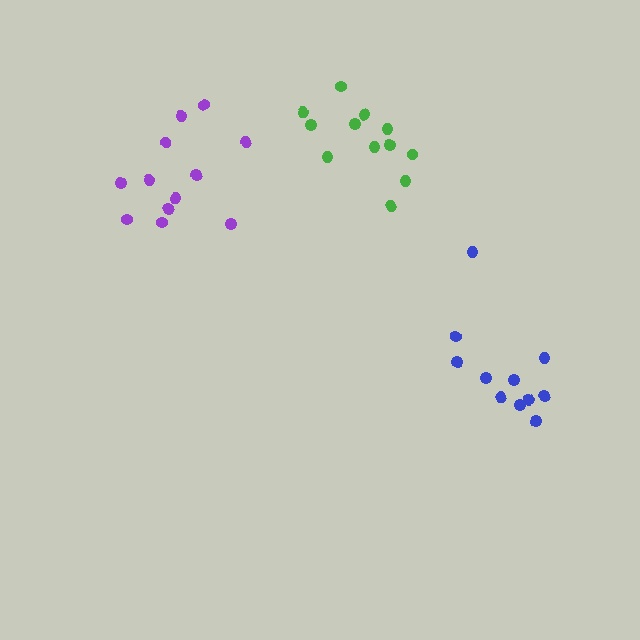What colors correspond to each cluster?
The clusters are colored: green, purple, blue.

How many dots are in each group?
Group 1: 12 dots, Group 2: 12 dots, Group 3: 11 dots (35 total).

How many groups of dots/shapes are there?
There are 3 groups.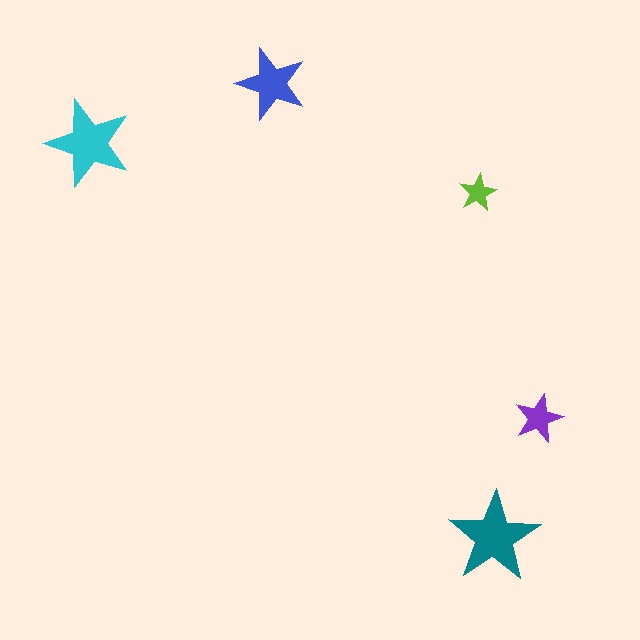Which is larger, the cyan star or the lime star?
The cyan one.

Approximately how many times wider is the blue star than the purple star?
About 1.5 times wider.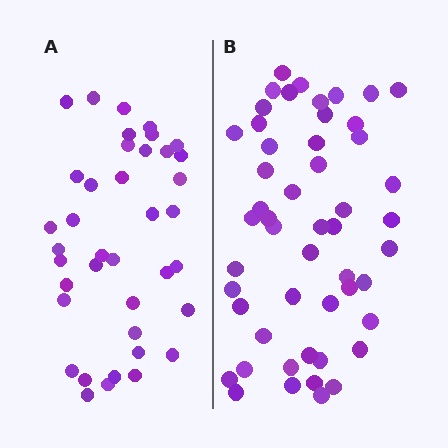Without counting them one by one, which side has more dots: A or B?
Region B (the right region) has more dots.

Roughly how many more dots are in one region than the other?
Region B has roughly 12 or so more dots than region A.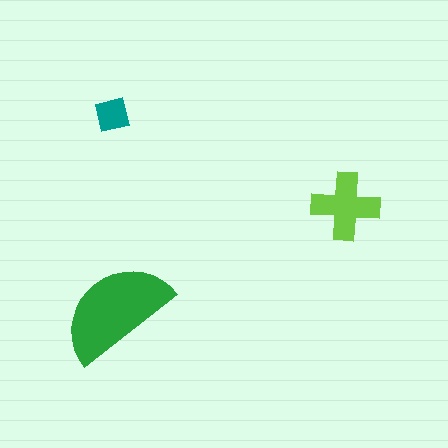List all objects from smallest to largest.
The teal square, the lime cross, the green semicircle.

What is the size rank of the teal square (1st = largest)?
3rd.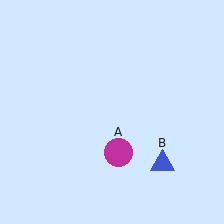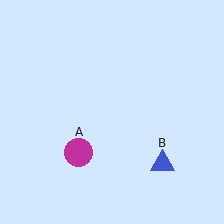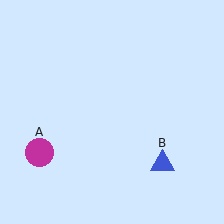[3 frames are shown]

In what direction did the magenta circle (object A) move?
The magenta circle (object A) moved left.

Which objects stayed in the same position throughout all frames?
Blue triangle (object B) remained stationary.